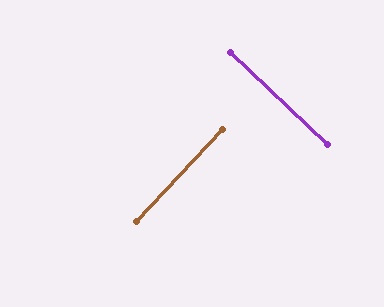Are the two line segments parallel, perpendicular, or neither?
Perpendicular — they meet at approximately 90°.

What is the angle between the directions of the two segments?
Approximately 90 degrees.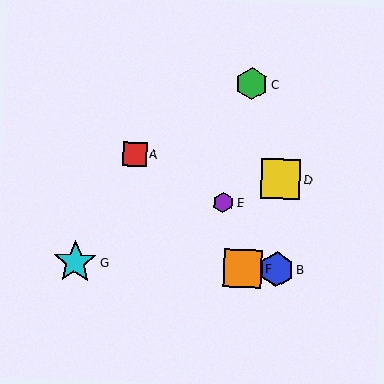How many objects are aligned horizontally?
3 objects (B, F, G) are aligned horizontally.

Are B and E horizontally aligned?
No, B is at y≈270 and E is at y≈202.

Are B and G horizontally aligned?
Yes, both are at y≈270.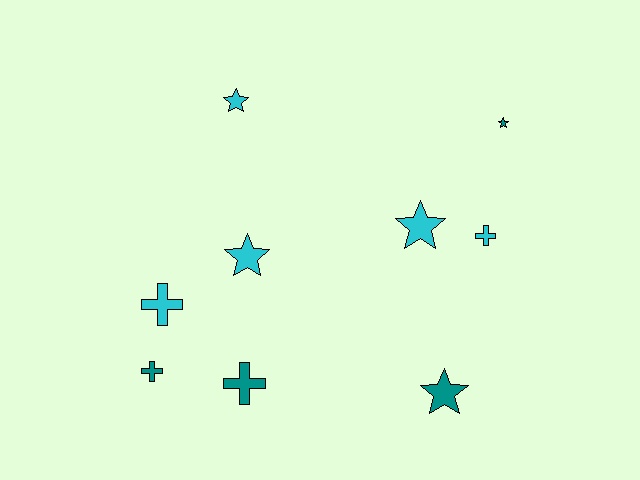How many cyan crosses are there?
There are 2 cyan crosses.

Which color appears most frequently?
Cyan, with 5 objects.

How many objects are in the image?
There are 9 objects.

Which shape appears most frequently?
Star, with 5 objects.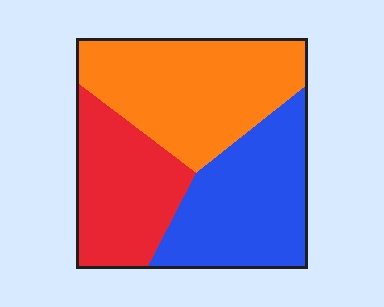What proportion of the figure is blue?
Blue covers roughly 35% of the figure.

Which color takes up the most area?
Orange, at roughly 40%.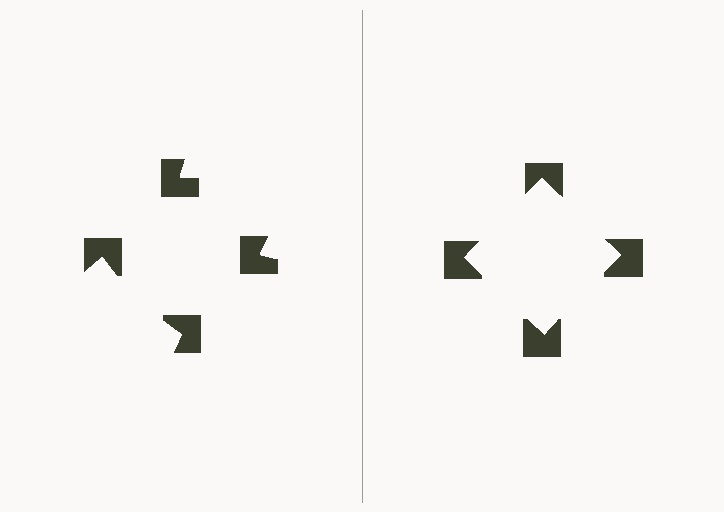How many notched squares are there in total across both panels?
8 — 4 on each side.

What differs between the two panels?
The notched squares are positioned identically on both sides; only the wedge orientations differ. On the right they align to a square; on the left they are misaligned.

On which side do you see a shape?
An illusory square appears on the right side. On the left side the wedge cuts are rotated, so no coherent shape forms.